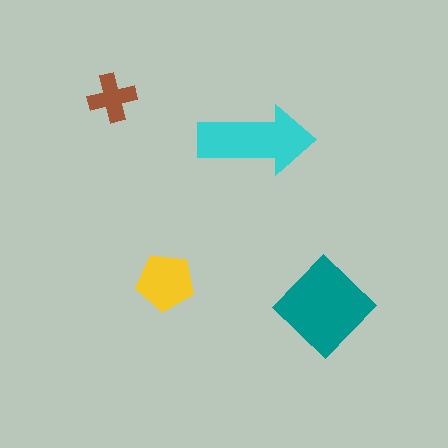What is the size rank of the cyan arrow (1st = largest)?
2nd.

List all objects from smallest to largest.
The brown cross, the yellow pentagon, the cyan arrow, the teal diamond.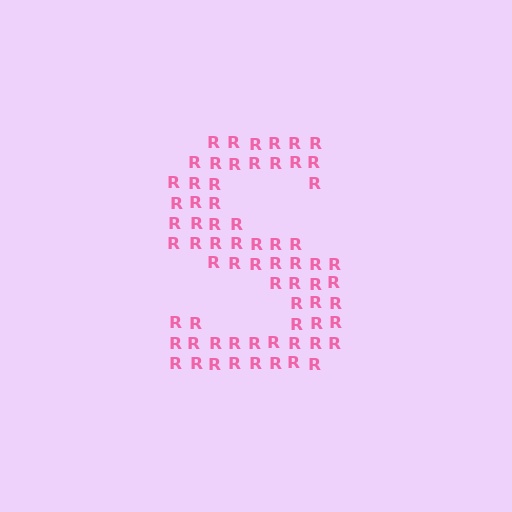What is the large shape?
The large shape is the letter S.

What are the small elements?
The small elements are letter R's.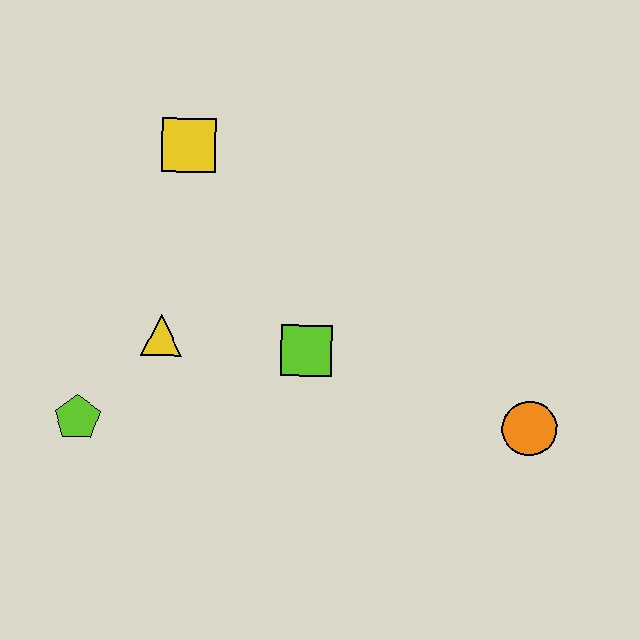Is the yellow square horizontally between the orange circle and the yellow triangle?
Yes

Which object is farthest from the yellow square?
The orange circle is farthest from the yellow square.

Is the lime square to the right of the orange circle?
No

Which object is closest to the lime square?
The yellow triangle is closest to the lime square.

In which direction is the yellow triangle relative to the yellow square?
The yellow triangle is below the yellow square.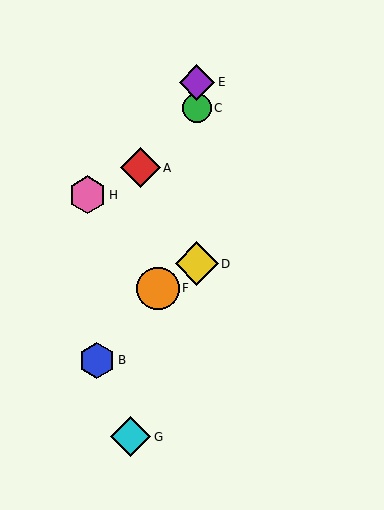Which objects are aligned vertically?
Objects C, D, E are aligned vertically.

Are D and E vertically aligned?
Yes, both are at x≈197.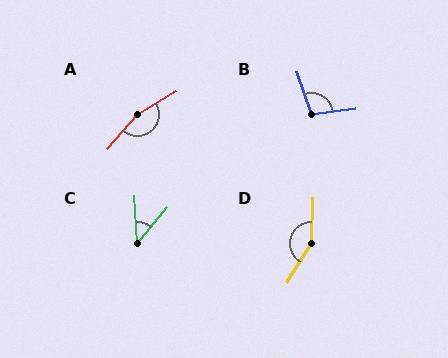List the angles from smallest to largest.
C (43°), B (101°), D (150°), A (162°).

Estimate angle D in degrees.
Approximately 150 degrees.